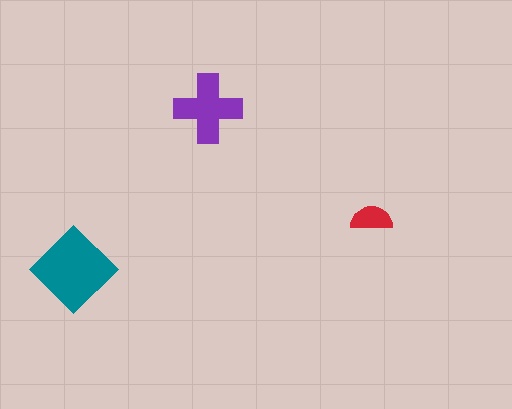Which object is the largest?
The teal diamond.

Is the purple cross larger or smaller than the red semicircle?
Larger.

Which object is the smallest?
The red semicircle.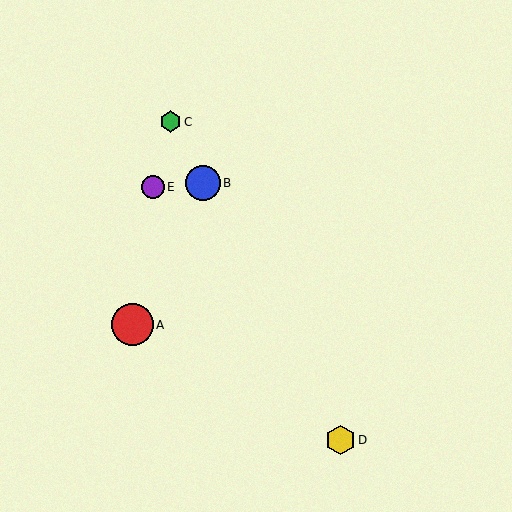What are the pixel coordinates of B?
Object B is at (203, 183).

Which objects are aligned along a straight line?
Objects B, C, D are aligned along a straight line.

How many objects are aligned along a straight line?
3 objects (B, C, D) are aligned along a straight line.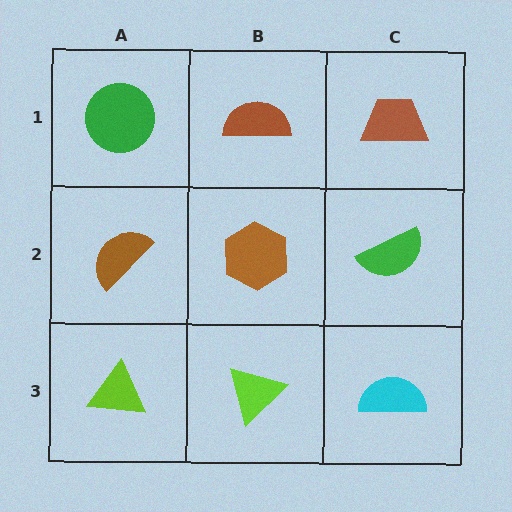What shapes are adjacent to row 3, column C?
A green semicircle (row 2, column C), a lime triangle (row 3, column B).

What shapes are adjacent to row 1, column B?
A brown hexagon (row 2, column B), a green circle (row 1, column A), a brown trapezoid (row 1, column C).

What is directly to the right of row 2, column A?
A brown hexagon.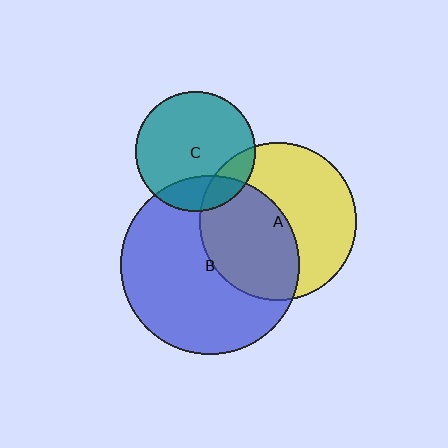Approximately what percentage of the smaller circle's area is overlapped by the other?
Approximately 15%.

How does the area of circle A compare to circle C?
Approximately 1.7 times.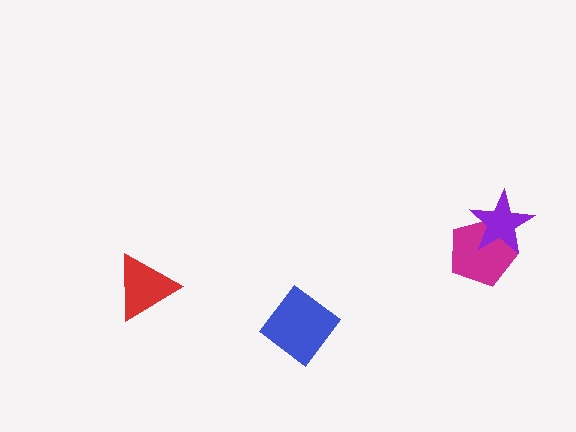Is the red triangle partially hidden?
No, no other shape covers it.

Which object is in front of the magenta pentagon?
The purple star is in front of the magenta pentagon.